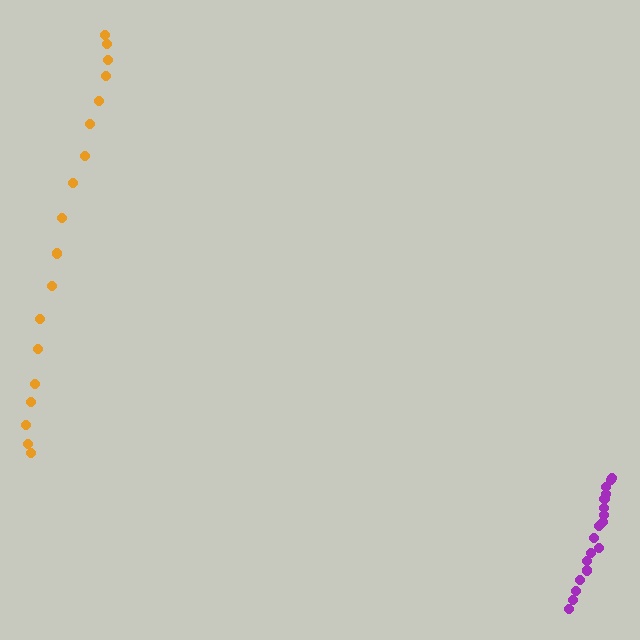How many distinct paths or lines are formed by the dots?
There are 2 distinct paths.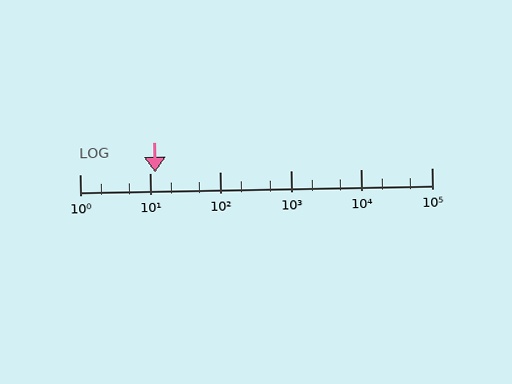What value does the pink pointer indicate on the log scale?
The pointer indicates approximately 12.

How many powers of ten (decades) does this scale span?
The scale spans 5 decades, from 1 to 100000.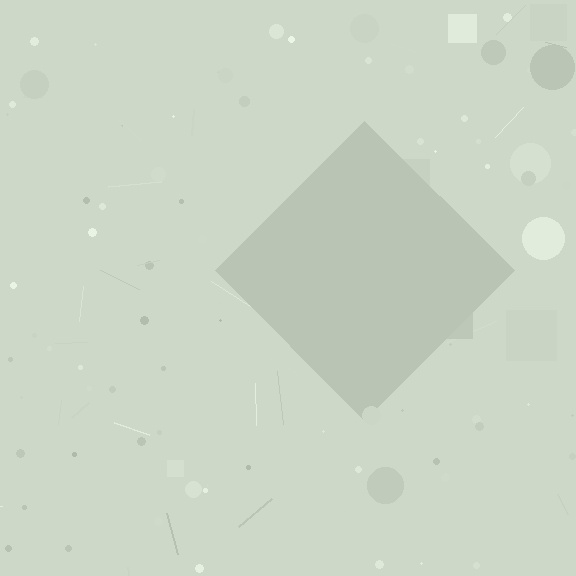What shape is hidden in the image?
A diamond is hidden in the image.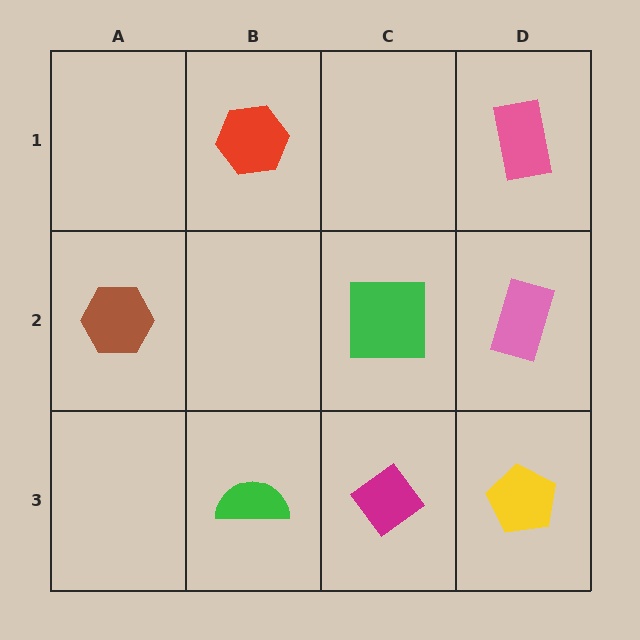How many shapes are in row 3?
3 shapes.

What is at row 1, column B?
A red hexagon.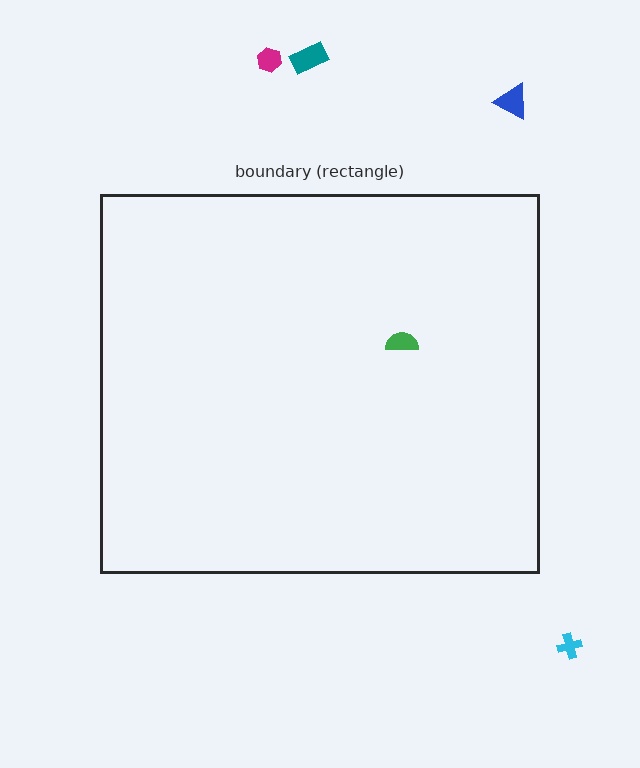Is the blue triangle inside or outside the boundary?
Outside.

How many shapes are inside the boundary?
1 inside, 4 outside.